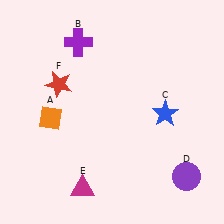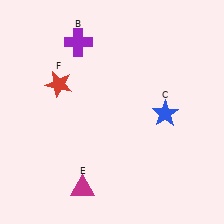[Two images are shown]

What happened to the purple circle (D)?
The purple circle (D) was removed in Image 2. It was in the bottom-right area of Image 1.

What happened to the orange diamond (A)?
The orange diamond (A) was removed in Image 2. It was in the bottom-left area of Image 1.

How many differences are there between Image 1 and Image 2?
There are 2 differences between the two images.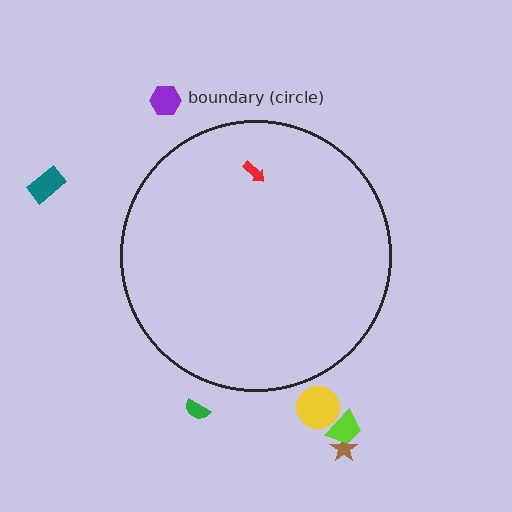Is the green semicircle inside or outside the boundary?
Outside.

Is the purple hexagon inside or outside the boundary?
Outside.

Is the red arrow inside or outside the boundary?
Inside.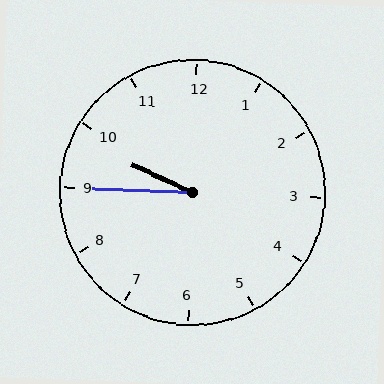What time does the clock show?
9:45.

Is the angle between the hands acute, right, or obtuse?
It is acute.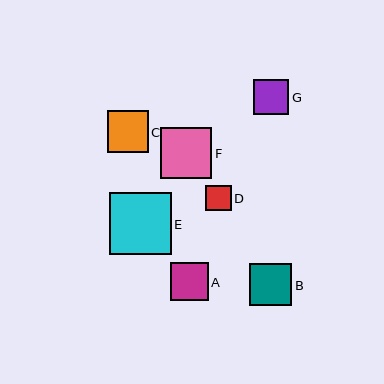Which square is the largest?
Square E is the largest with a size of approximately 62 pixels.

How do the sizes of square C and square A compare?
Square C and square A are approximately the same size.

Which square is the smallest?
Square D is the smallest with a size of approximately 25 pixels.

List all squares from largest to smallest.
From largest to smallest: E, F, B, C, A, G, D.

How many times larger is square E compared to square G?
Square E is approximately 1.8 times the size of square G.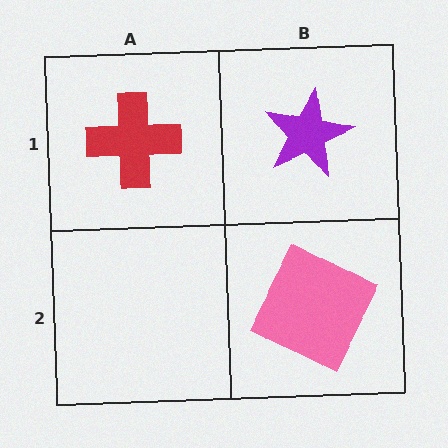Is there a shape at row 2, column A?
No, that cell is empty.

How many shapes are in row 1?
2 shapes.